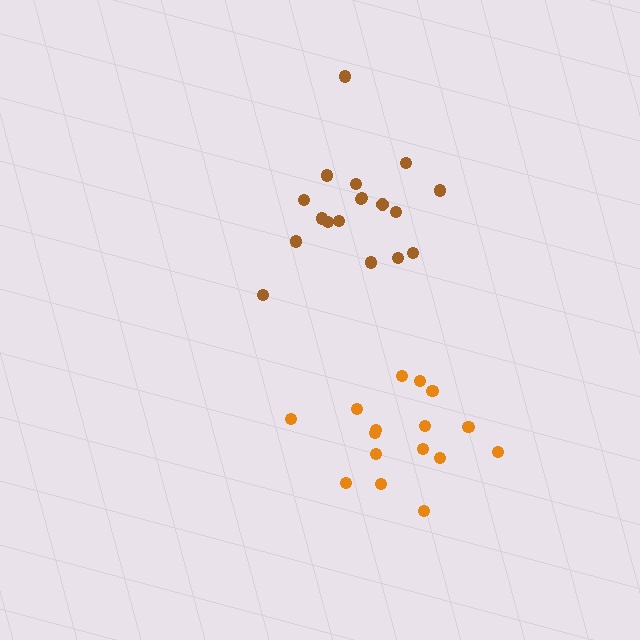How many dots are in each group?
Group 1: 16 dots, Group 2: 18 dots (34 total).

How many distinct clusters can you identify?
There are 2 distinct clusters.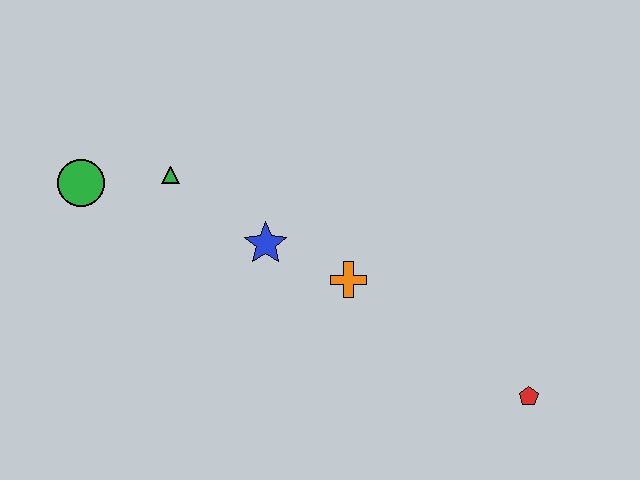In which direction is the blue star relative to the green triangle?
The blue star is to the right of the green triangle.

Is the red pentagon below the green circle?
Yes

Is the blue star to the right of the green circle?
Yes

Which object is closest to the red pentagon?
The orange cross is closest to the red pentagon.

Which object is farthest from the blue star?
The red pentagon is farthest from the blue star.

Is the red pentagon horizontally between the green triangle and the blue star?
No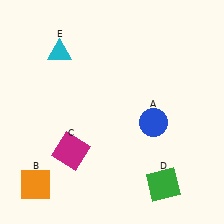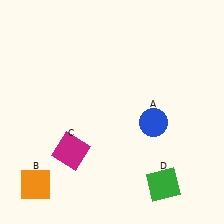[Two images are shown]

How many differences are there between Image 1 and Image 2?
There is 1 difference between the two images.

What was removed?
The cyan triangle (E) was removed in Image 2.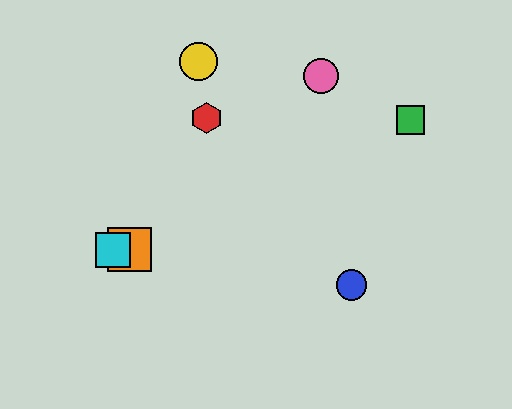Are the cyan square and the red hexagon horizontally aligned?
No, the cyan square is at y≈250 and the red hexagon is at y≈118.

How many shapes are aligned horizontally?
3 shapes (the purple circle, the orange square, the cyan square) are aligned horizontally.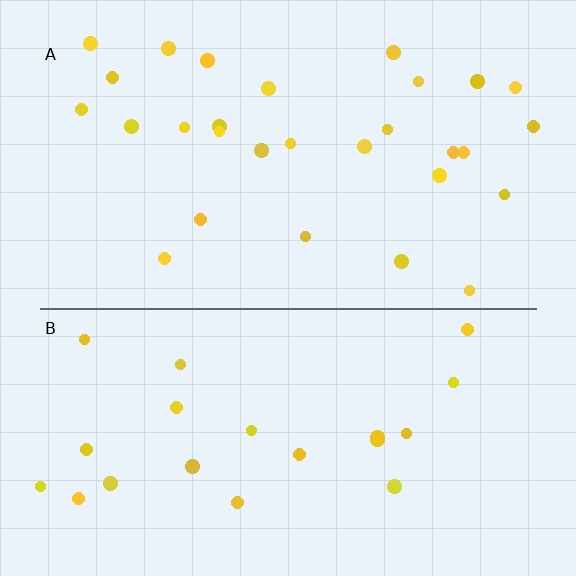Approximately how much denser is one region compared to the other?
Approximately 1.4× — region A over region B.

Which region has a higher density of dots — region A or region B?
A (the top).